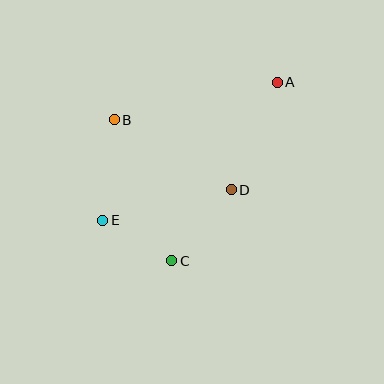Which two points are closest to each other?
Points C and E are closest to each other.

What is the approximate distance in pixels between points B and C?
The distance between B and C is approximately 152 pixels.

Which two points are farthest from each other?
Points A and E are farthest from each other.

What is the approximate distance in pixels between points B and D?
The distance between B and D is approximately 136 pixels.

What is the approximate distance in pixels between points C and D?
The distance between C and D is approximately 92 pixels.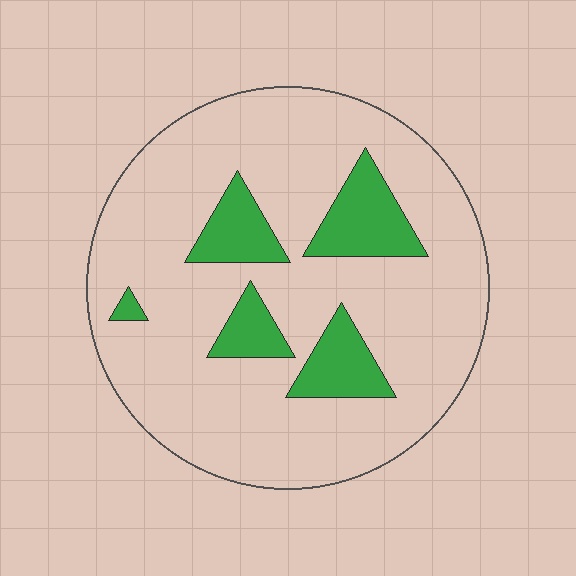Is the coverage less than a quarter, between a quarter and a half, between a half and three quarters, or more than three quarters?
Less than a quarter.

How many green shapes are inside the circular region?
5.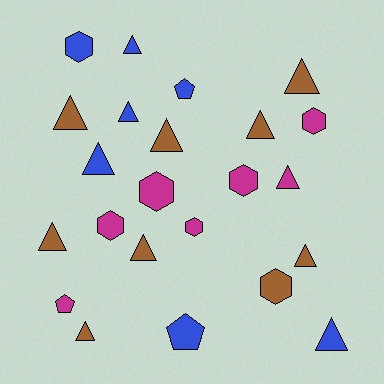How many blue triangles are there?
There are 4 blue triangles.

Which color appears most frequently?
Brown, with 9 objects.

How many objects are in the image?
There are 23 objects.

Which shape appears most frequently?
Triangle, with 13 objects.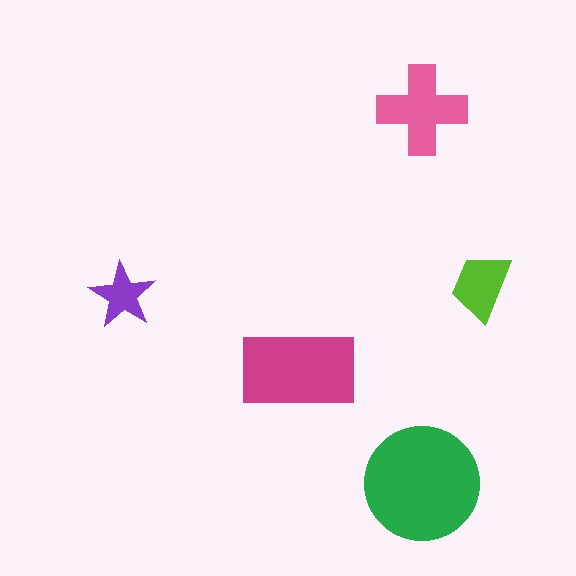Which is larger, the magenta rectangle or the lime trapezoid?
The magenta rectangle.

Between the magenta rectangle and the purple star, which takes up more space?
The magenta rectangle.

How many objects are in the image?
There are 5 objects in the image.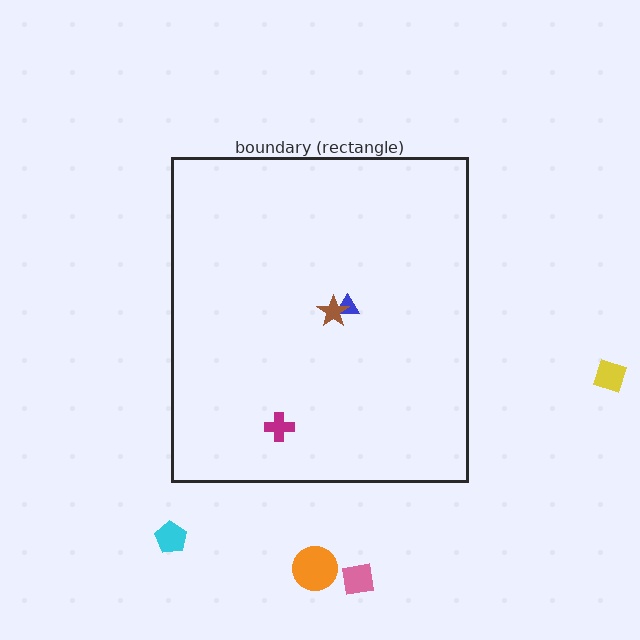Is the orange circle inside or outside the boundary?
Outside.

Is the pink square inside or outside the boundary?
Outside.